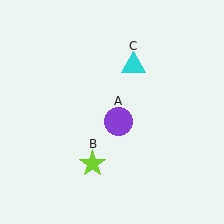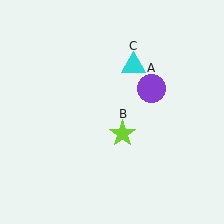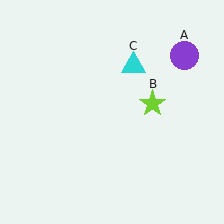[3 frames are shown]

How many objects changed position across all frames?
2 objects changed position: purple circle (object A), lime star (object B).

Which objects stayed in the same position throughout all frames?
Cyan triangle (object C) remained stationary.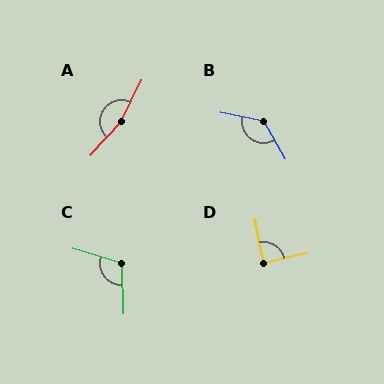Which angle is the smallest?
D, at approximately 86 degrees.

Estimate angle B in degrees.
Approximately 132 degrees.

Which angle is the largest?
A, at approximately 164 degrees.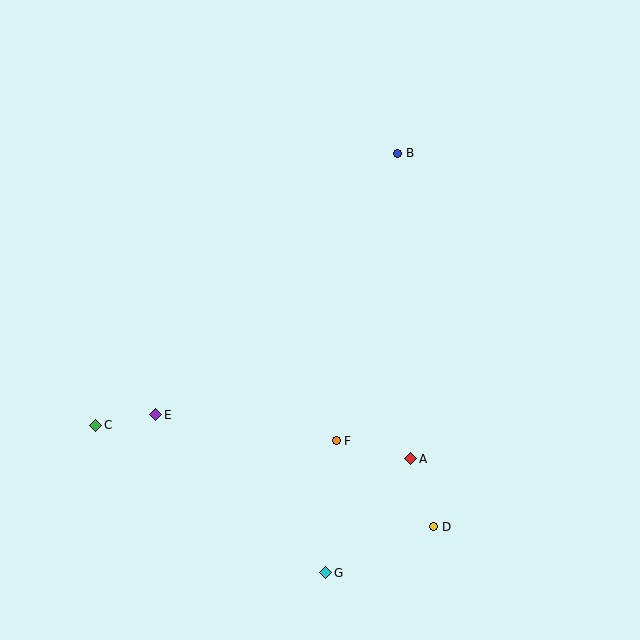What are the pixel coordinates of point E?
Point E is at (156, 415).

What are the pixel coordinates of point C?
Point C is at (96, 425).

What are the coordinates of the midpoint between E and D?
The midpoint between E and D is at (295, 471).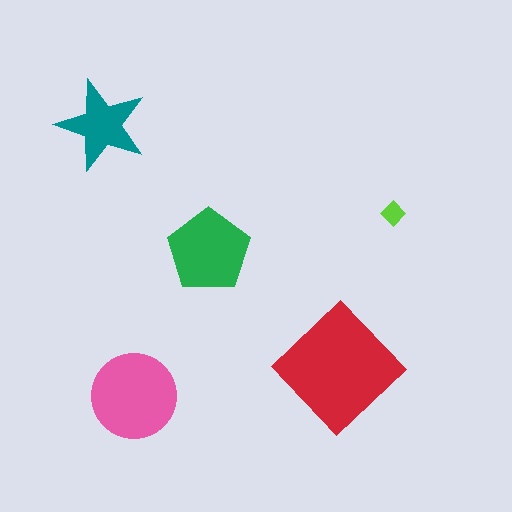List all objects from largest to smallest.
The red diamond, the pink circle, the green pentagon, the teal star, the lime diamond.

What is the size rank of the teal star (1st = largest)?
4th.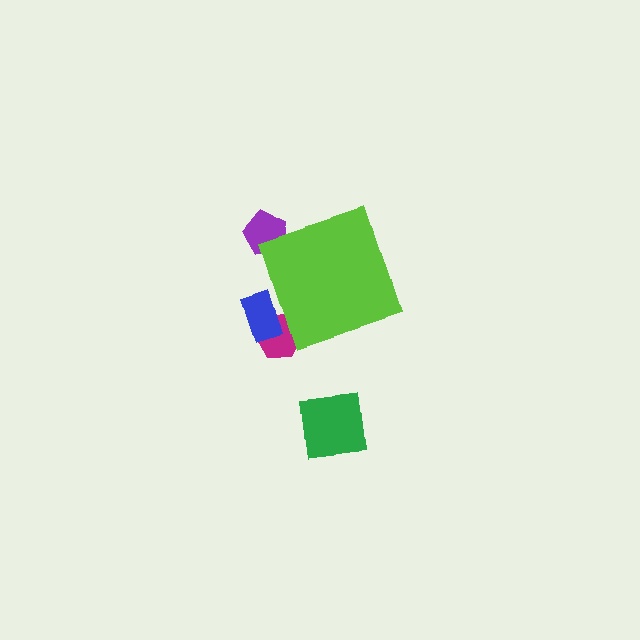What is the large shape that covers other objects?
A lime diamond.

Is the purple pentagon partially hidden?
Yes, the purple pentagon is partially hidden behind the lime diamond.